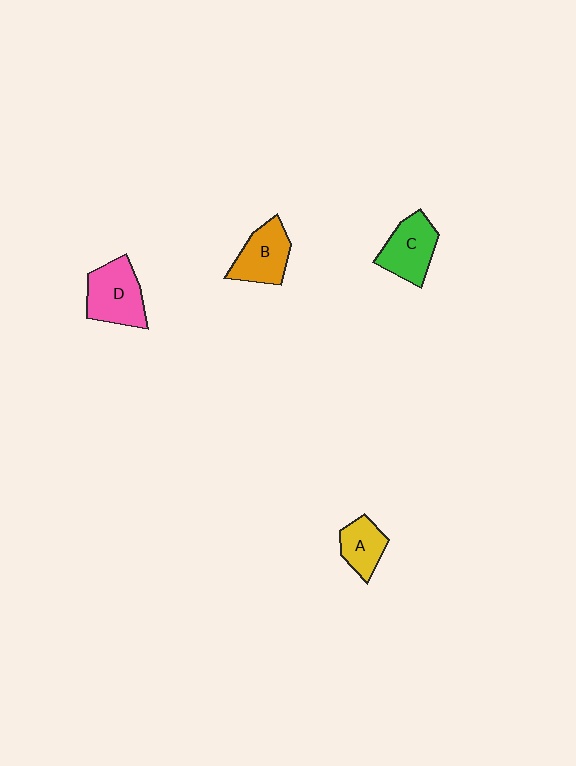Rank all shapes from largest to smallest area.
From largest to smallest: D (pink), C (green), B (orange), A (yellow).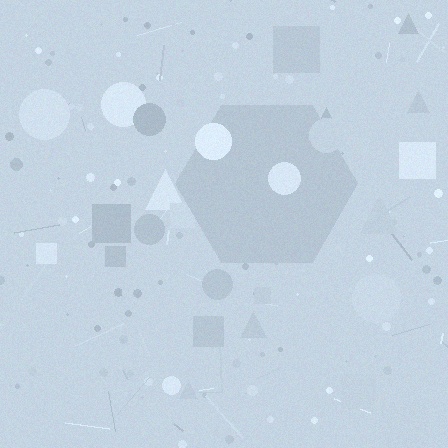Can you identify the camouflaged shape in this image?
The camouflaged shape is a hexagon.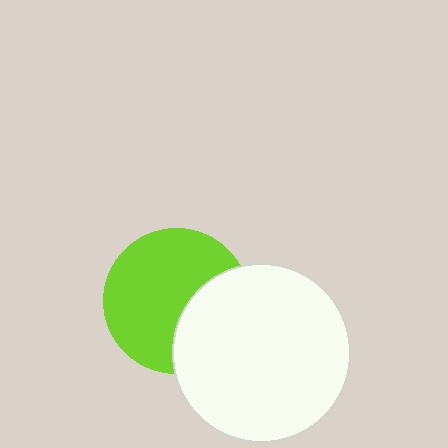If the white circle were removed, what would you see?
You would see the complete lime circle.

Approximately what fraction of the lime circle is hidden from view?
Roughly 33% of the lime circle is hidden behind the white circle.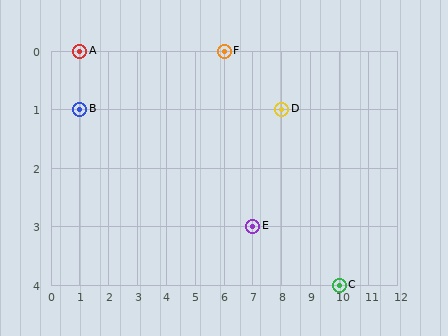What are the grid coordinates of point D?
Point D is at grid coordinates (8, 1).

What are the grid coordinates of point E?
Point E is at grid coordinates (7, 3).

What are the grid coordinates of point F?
Point F is at grid coordinates (6, 0).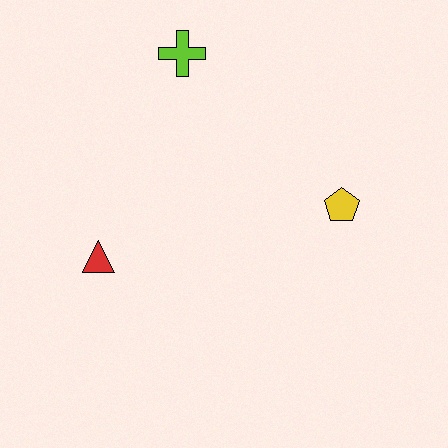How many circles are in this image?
There are no circles.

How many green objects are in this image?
There are no green objects.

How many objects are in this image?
There are 3 objects.